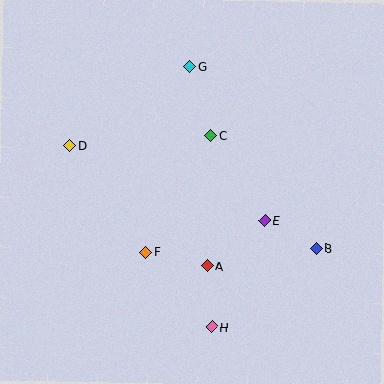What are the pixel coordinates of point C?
Point C is at (211, 136).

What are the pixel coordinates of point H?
Point H is at (212, 327).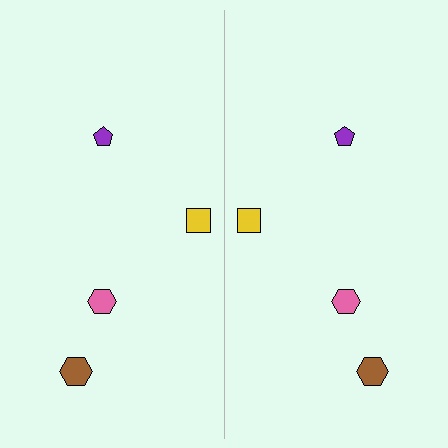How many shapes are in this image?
There are 8 shapes in this image.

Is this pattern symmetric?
Yes, this pattern has bilateral (reflection) symmetry.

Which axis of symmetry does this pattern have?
The pattern has a vertical axis of symmetry running through the center of the image.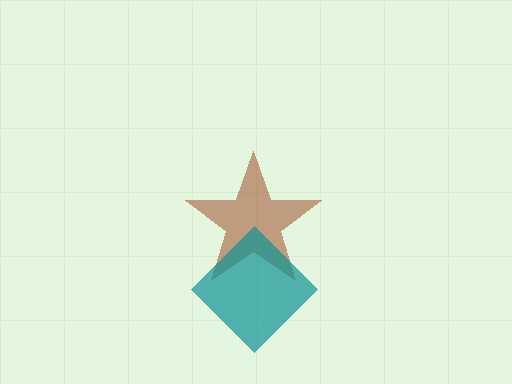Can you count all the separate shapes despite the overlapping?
Yes, there are 2 separate shapes.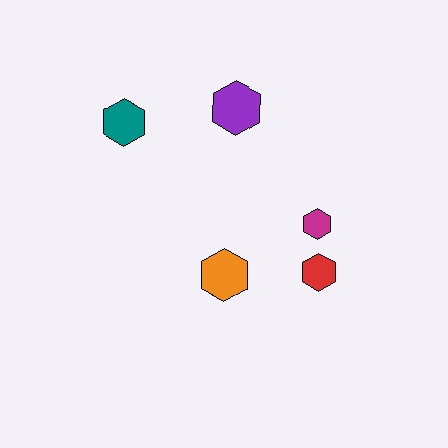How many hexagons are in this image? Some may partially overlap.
There are 5 hexagons.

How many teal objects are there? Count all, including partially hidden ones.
There is 1 teal object.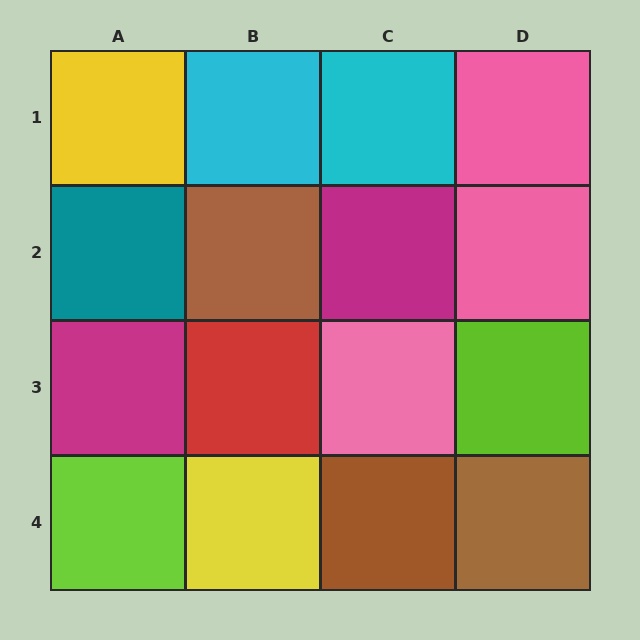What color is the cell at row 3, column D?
Lime.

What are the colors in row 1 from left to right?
Yellow, cyan, cyan, pink.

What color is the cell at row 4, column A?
Lime.